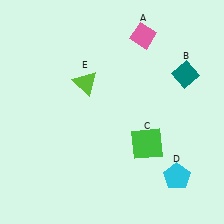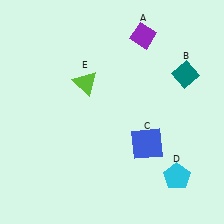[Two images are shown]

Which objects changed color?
A changed from pink to purple. C changed from green to blue.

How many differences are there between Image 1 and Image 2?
There are 2 differences between the two images.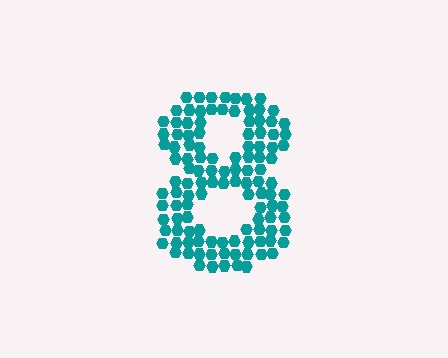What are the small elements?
The small elements are hexagons.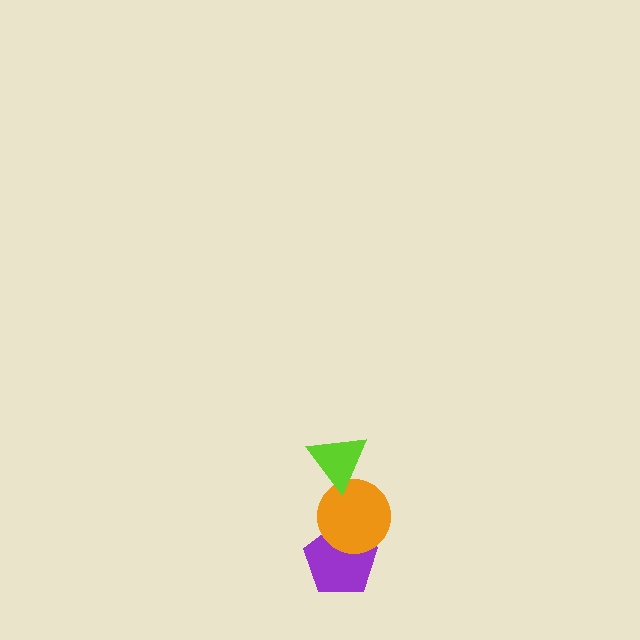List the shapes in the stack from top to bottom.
From top to bottom: the lime triangle, the orange circle, the purple pentagon.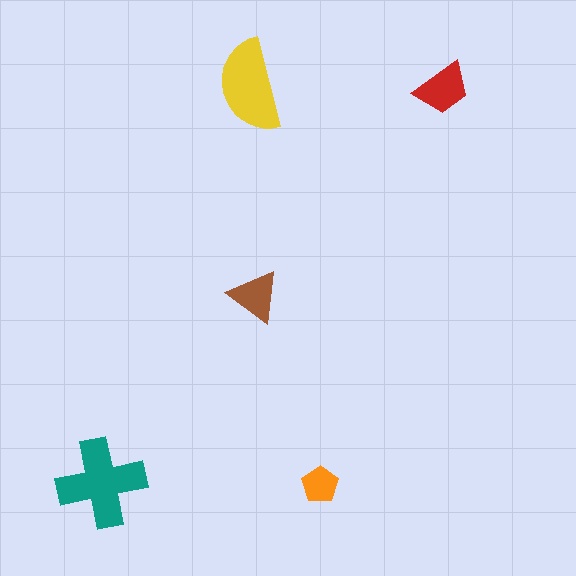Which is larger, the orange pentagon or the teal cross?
The teal cross.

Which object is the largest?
The teal cross.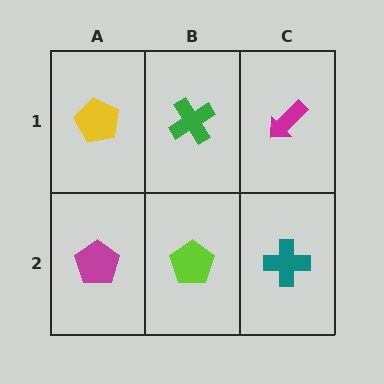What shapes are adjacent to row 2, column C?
A magenta arrow (row 1, column C), a lime pentagon (row 2, column B).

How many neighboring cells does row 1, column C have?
2.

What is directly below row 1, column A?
A magenta pentagon.